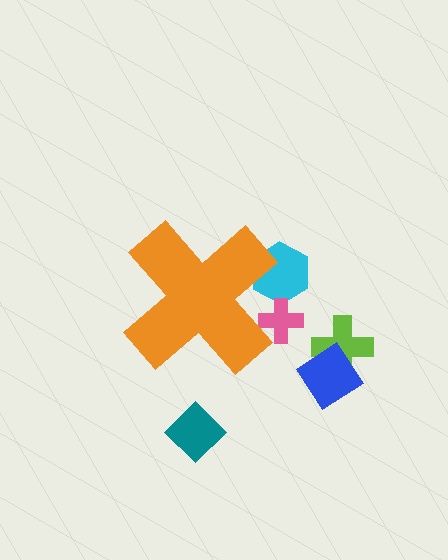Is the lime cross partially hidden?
No, the lime cross is fully visible.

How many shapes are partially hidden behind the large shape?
2 shapes are partially hidden.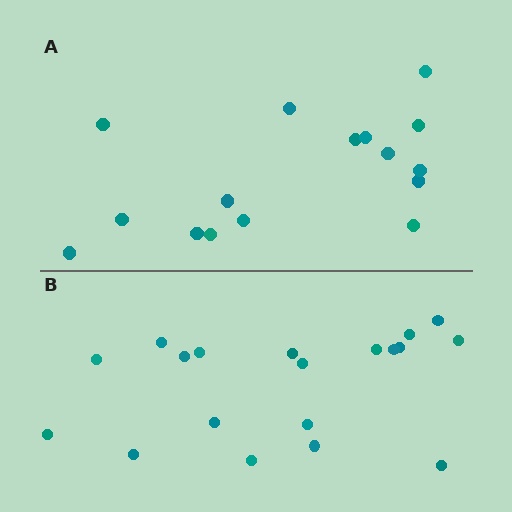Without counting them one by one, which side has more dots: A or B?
Region B (the bottom region) has more dots.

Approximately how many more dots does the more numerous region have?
Region B has just a few more — roughly 2 or 3 more dots than region A.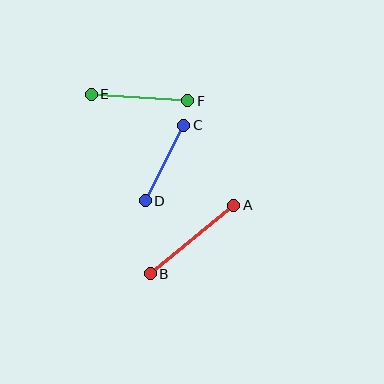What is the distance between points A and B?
The distance is approximately 108 pixels.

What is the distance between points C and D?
The distance is approximately 85 pixels.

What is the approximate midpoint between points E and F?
The midpoint is at approximately (140, 98) pixels.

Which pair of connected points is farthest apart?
Points A and B are farthest apart.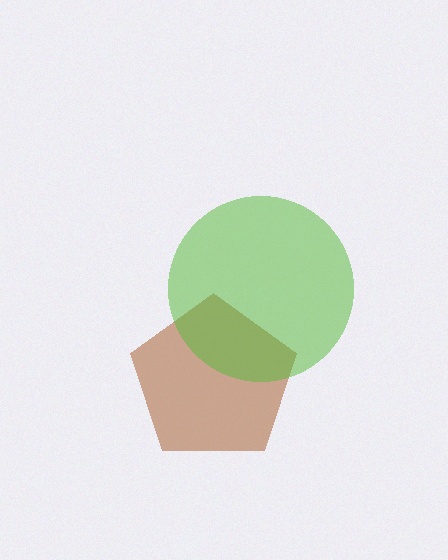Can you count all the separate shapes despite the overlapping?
Yes, there are 2 separate shapes.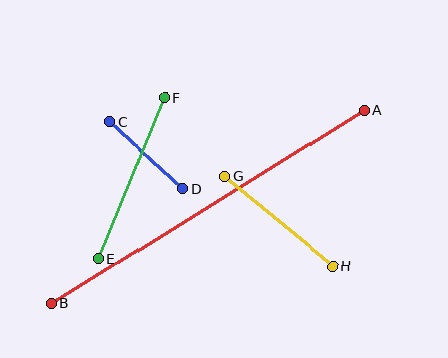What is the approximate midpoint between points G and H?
The midpoint is at approximately (279, 221) pixels.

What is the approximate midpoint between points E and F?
The midpoint is at approximately (131, 178) pixels.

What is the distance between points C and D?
The distance is approximately 99 pixels.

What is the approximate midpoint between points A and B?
The midpoint is at approximately (208, 207) pixels.